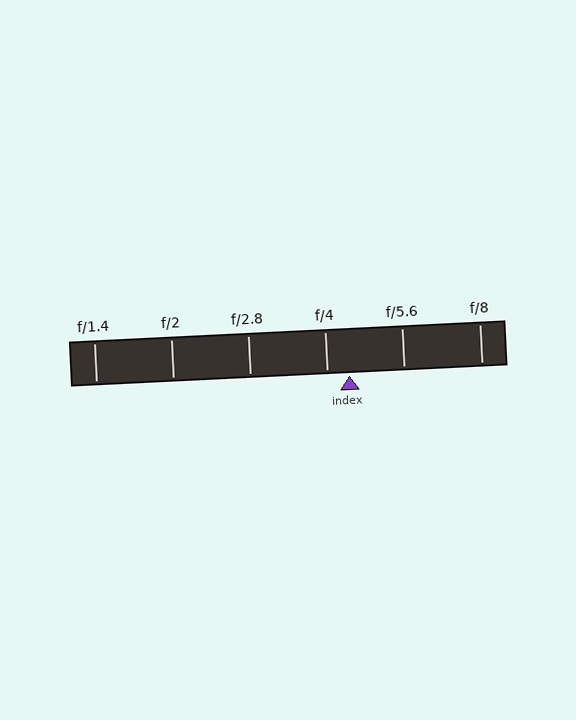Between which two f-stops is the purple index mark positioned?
The index mark is between f/4 and f/5.6.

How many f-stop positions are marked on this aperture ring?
There are 6 f-stop positions marked.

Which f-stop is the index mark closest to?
The index mark is closest to f/4.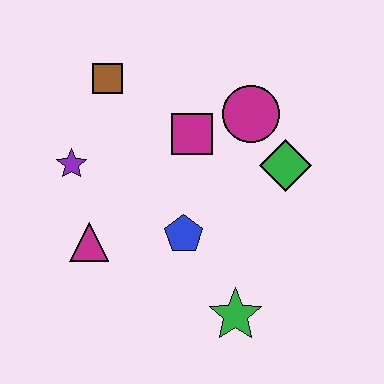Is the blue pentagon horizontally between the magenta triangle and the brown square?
No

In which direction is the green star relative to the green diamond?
The green star is below the green diamond.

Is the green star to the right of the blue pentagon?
Yes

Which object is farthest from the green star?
The brown square is farthest from the green star.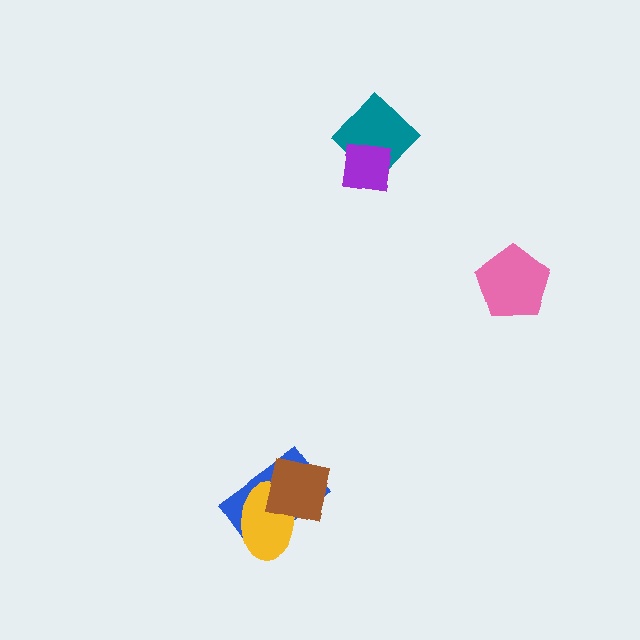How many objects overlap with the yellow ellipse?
2 objects overlap with the yellow ellipse.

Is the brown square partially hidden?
No, no other shape covers it.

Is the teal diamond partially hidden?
Yes, it is partially covered by another shape.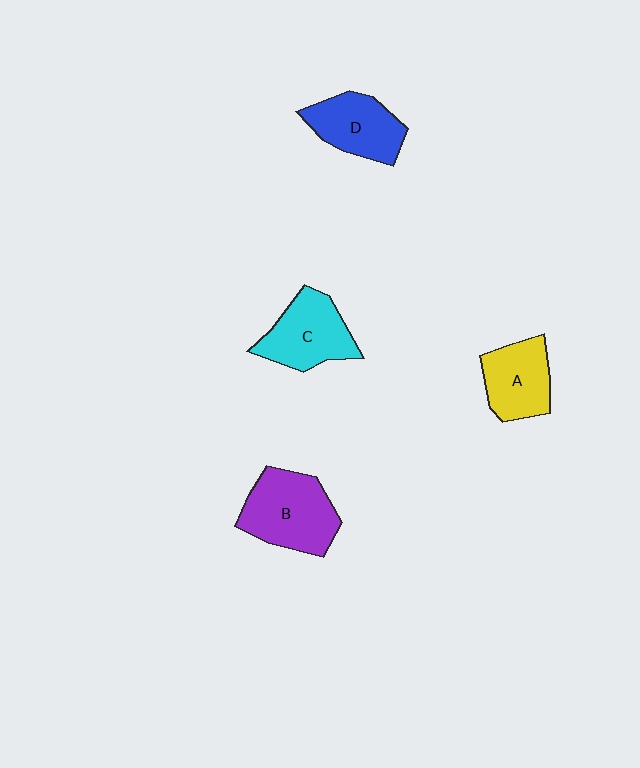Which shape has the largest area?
Shape B (purple).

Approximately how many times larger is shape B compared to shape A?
Approximately 1.3 times.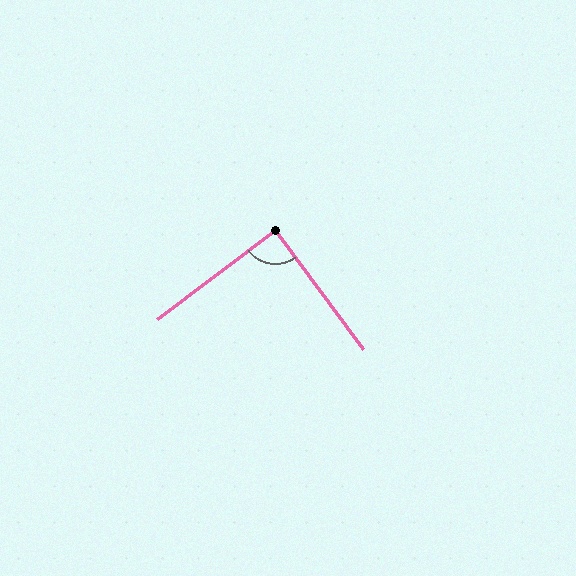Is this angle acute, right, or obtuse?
It is approximately a right angle.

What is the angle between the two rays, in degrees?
Approximately 90 degrees.